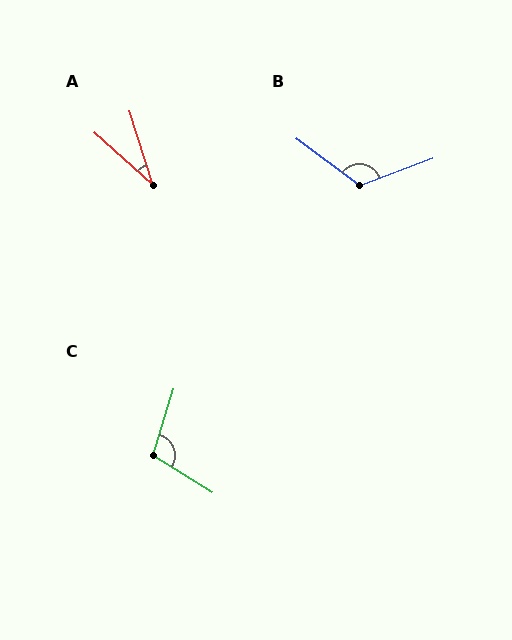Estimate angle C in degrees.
Approximately 105 degrees.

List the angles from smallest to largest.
A (30°), C (105°), B (123°).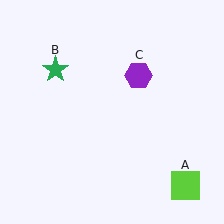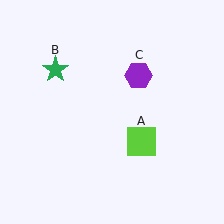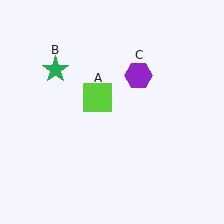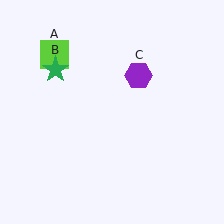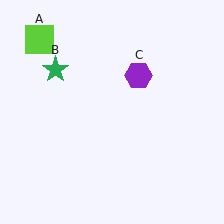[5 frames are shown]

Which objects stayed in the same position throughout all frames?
Green star (object B) and purple hexagon (object C) remained stationary.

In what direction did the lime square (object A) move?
The lime square (object A) moved up and to the left.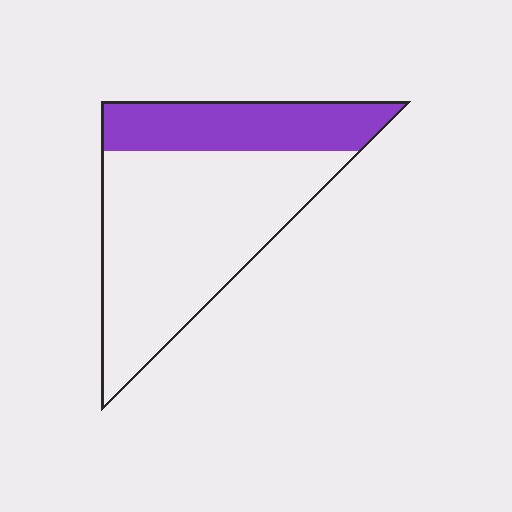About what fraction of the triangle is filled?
About one third (1/3).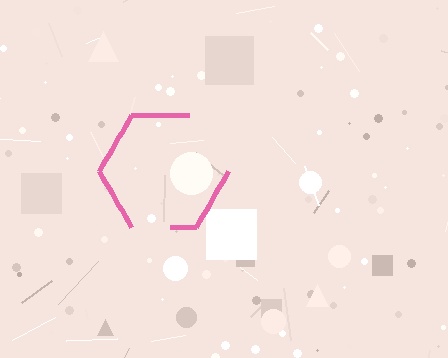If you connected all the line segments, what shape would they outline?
They would outline a hexagon.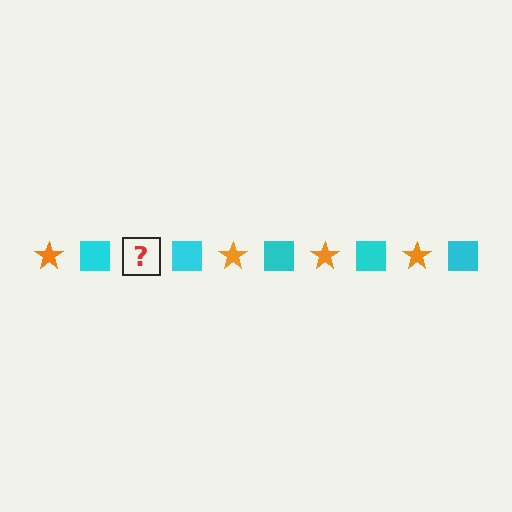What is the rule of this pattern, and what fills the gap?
The rule is that the pattern alternates between orange star and cyan square. The gap should be filled with an orange star.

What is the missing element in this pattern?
The missing element is an orange star.